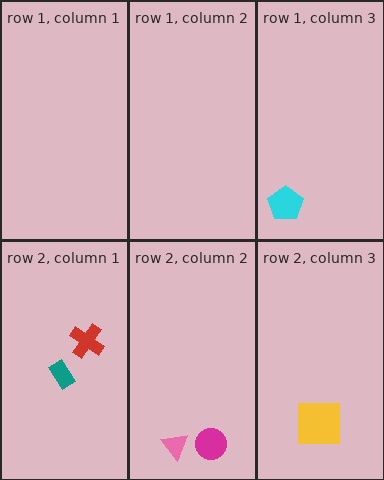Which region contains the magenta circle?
The row 2, column 2 region.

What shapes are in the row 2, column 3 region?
The yellow square.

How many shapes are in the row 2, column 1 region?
2.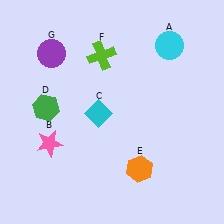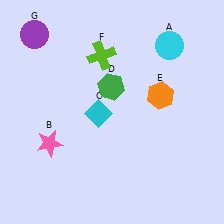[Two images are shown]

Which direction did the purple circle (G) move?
The purple circle (G) moved up.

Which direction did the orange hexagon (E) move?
The orange hexagon (E) moved up.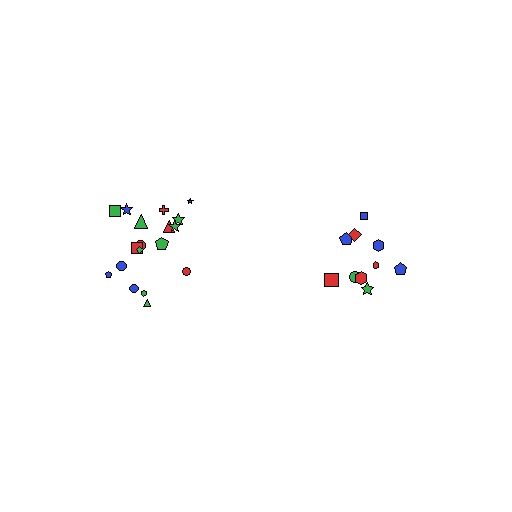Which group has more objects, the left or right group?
The left group.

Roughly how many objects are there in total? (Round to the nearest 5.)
Roughly 30 objects in total.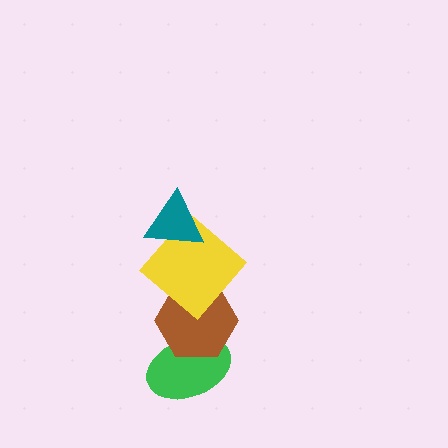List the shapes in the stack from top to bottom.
From top to bottom: the teal triangle, the yellow diamond, the brown hexagon, the green ellipse.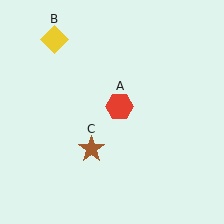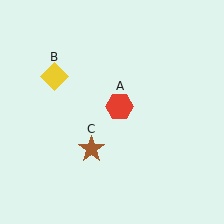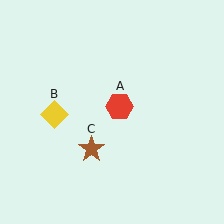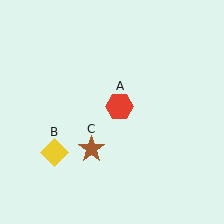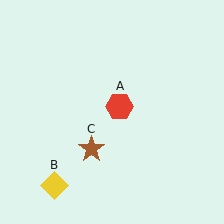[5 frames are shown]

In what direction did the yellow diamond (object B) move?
The yellow diamond (object B) moved down.